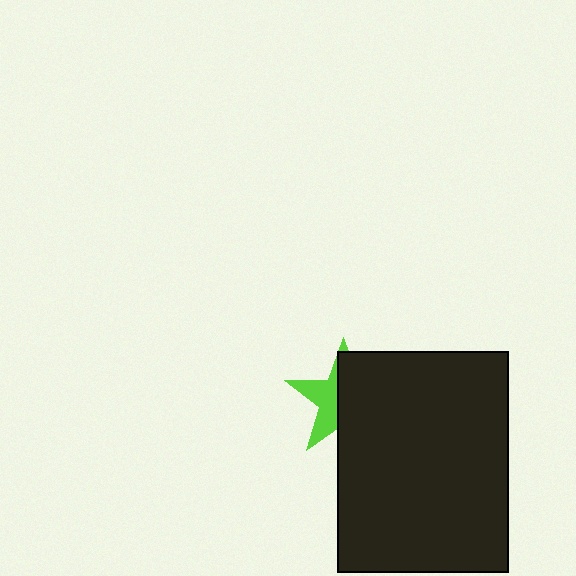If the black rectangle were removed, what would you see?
You would see the complete lime star.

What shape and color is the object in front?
The object in front is a black rectangle.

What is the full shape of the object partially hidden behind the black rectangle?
The partially hidden object is a lime star.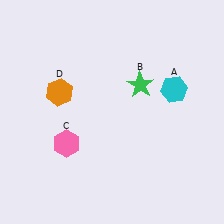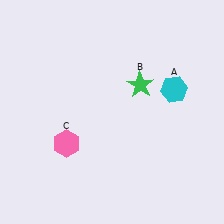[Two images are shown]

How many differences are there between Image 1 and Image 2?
There is 1 difference between the two images.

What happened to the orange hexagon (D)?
The orange hexagon (D) was removed in Image 2. It was in the top-left area of Image 1.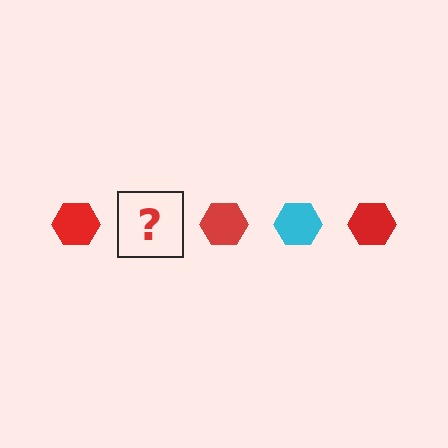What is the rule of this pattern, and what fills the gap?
The rule is that the pattern cycles through red, cyan hexagons. The gap should be filled with a cyan hexagon.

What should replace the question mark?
The question mark should be replaced with a cyan hexagon.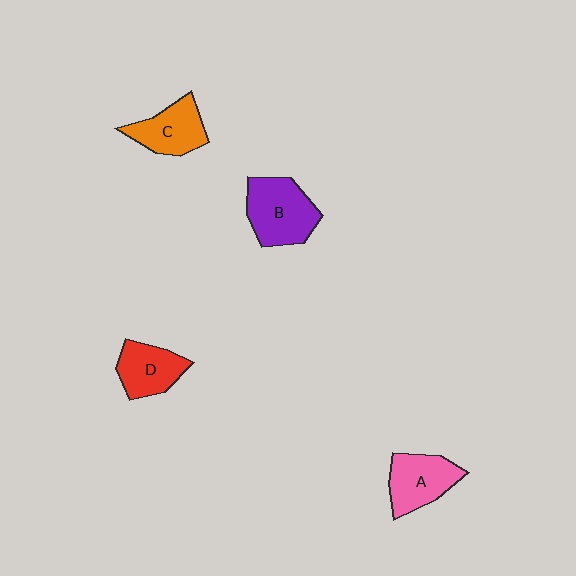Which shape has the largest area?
Shape B (purple).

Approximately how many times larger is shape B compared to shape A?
Approximately 1.2 times.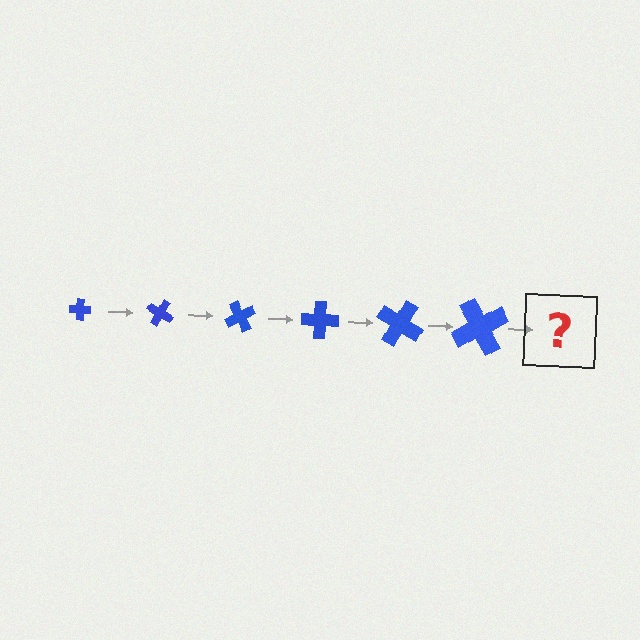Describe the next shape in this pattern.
It should be a cross, larger than the previous one and rotated 180 degrees from the start.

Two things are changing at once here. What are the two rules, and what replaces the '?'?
The two rules are that the cross grows larger each step and it rotates 30 degrees each step. The '?' should be a cross, larger than the previous one and rotated 180 degrees from the start.